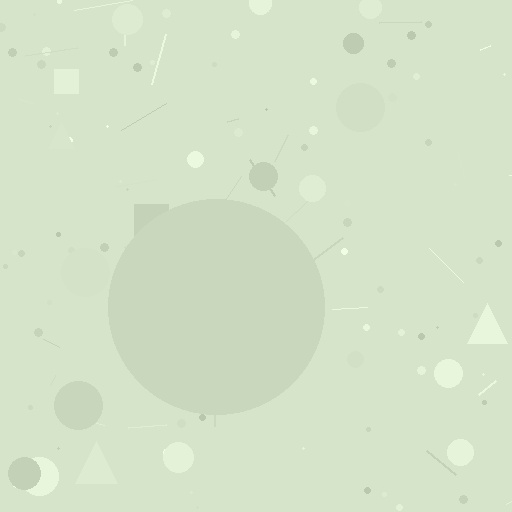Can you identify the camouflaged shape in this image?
The camouflaged shape is a circle.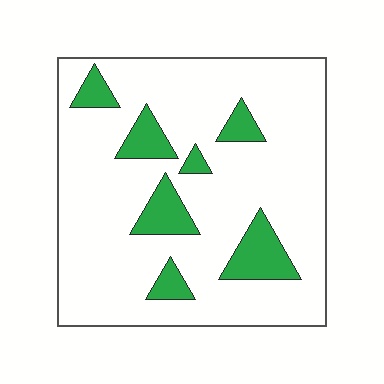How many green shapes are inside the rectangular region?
7.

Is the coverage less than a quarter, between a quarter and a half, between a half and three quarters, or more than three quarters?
Less than a quarter.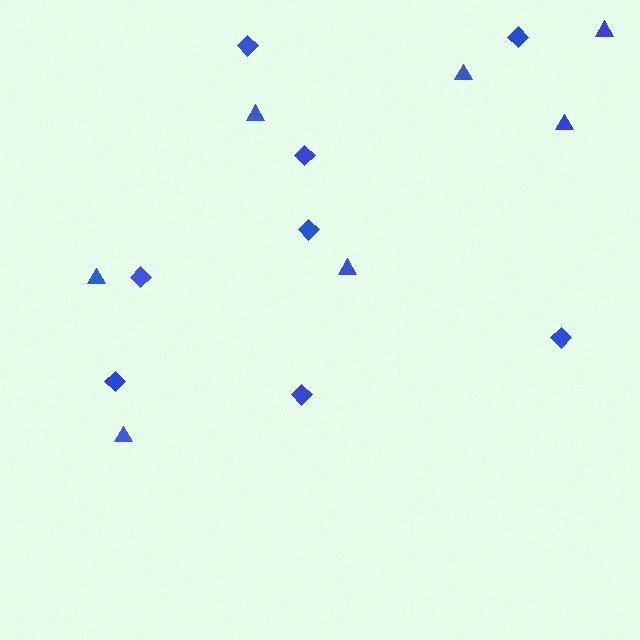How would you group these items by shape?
There are 2 groups: one group of diamonds (8) and one group of triangles (7).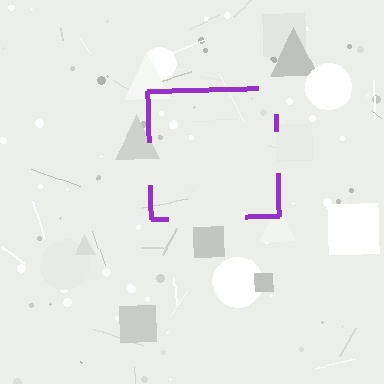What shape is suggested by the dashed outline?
The dashed outline suggests a square.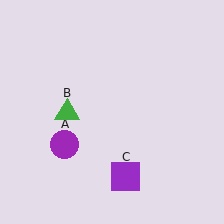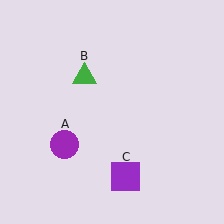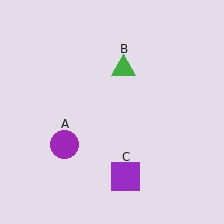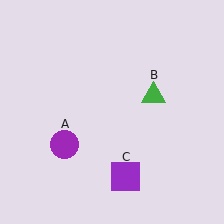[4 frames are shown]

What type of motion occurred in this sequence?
The green triangle (object B) rotated clockwise around the center of the scene.